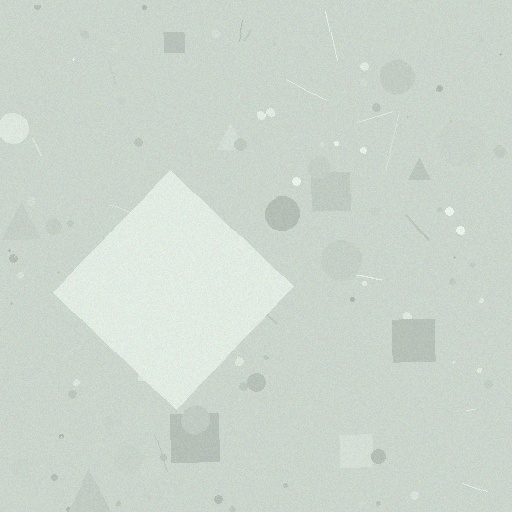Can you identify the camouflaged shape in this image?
The camouflaged shape is a diamond.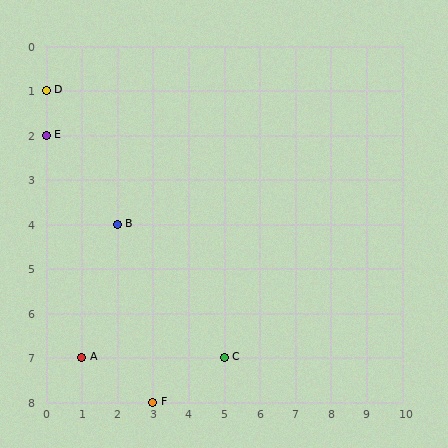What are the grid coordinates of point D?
Point D is at grid coordinates (0, 1).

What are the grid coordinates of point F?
Point F is at grid coordinates (3, 8).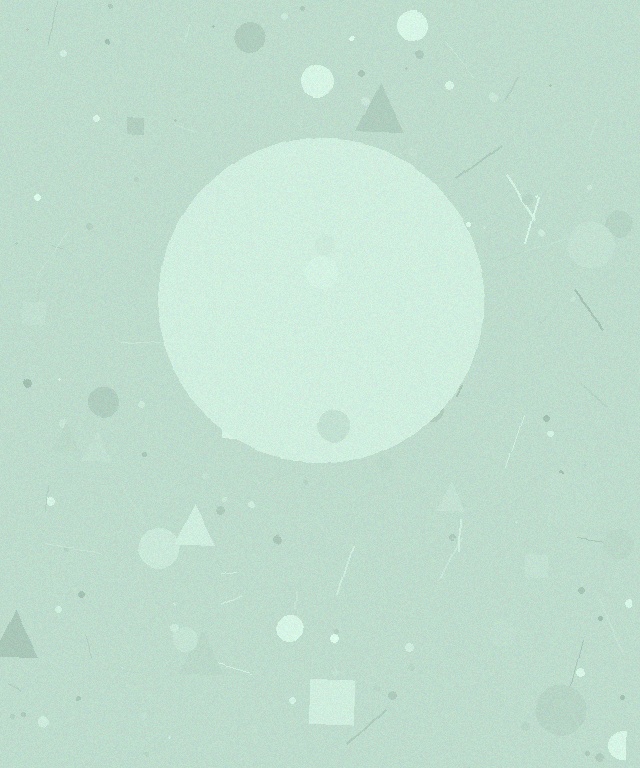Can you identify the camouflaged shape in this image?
The camouflaged shape is a circle.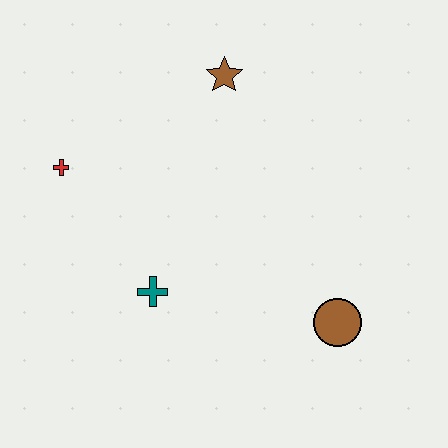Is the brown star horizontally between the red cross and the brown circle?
Yes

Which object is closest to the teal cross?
The red cross is closest to the teal cross.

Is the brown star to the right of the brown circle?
No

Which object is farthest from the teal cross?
The brown star is farthest from the teal cross.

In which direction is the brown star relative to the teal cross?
The brown star is above the teal cross.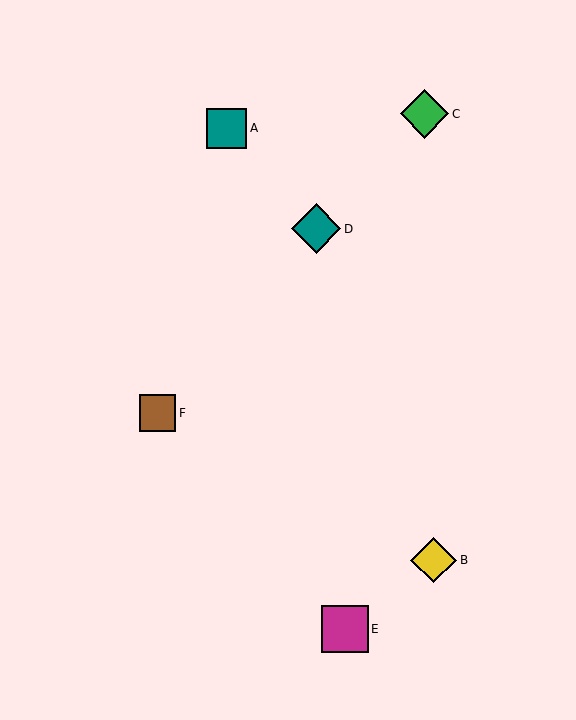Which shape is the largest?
The teal diamond (labeled D) is the largest.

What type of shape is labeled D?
Shape D is a teal diamond.